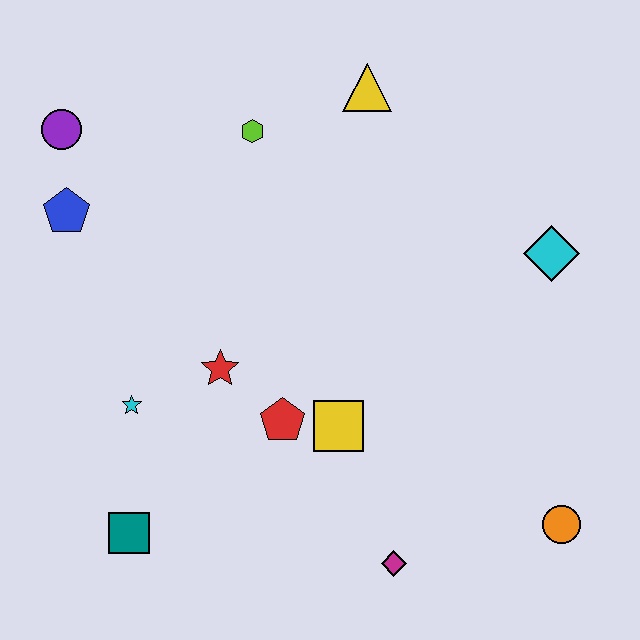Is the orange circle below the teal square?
No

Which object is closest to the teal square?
The cyan star is closest to the teal square.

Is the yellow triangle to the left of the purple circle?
No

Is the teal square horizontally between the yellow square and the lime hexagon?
No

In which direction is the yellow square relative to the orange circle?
The yellow square is to the left of the orange circle.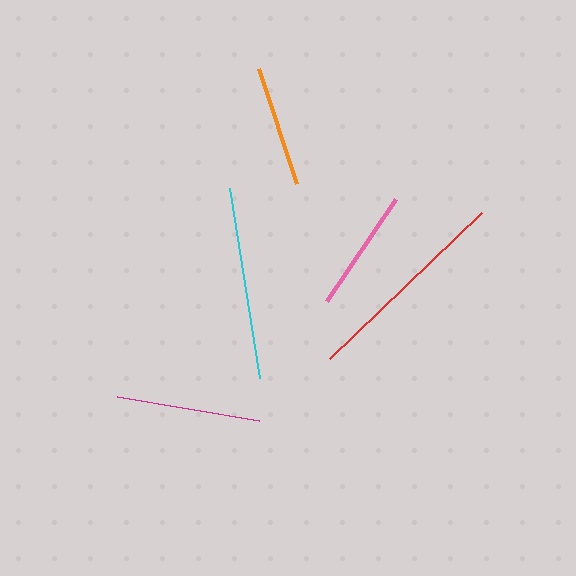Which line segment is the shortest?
The orange line is the shortest at approximately 121 pixels.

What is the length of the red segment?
The red segment is approximately 210 pixels long.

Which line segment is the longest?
The red line is the longest at approximately 210 pixels.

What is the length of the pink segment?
The pink segment is approximately 124 pixels long.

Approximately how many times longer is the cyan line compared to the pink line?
The cyan line is approximately 1.5 times the length of the pink line.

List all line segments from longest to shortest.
From longest to shortest: red, cyan, magenta, pink, orange.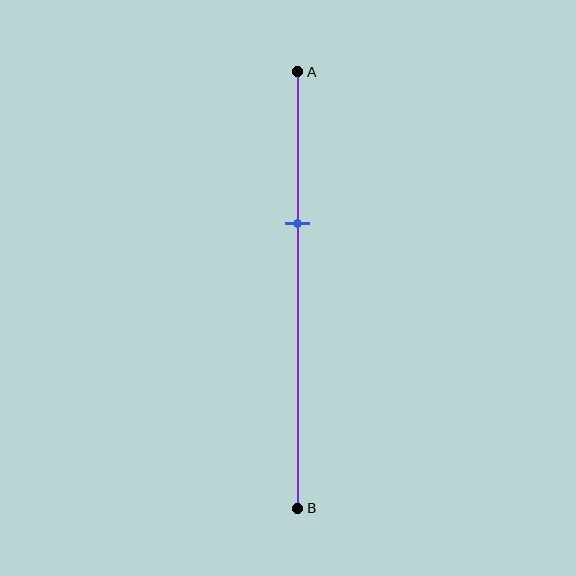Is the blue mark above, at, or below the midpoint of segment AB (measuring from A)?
The blue mark is above the midpoint of segment AB.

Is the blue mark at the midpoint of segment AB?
No, the mark is at about 35% from A, not at the 50% midpoint.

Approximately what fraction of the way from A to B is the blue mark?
The blue mark is approximately 35% of the way from A to B.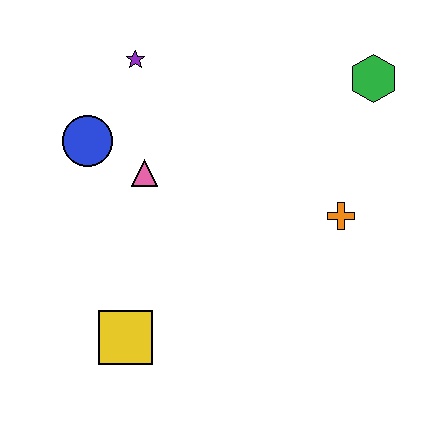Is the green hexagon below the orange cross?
No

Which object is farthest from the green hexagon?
The yellow square is farthest from the green hexagon.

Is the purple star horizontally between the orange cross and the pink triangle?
No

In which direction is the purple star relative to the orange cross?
The purple star is to the left of the orange cross.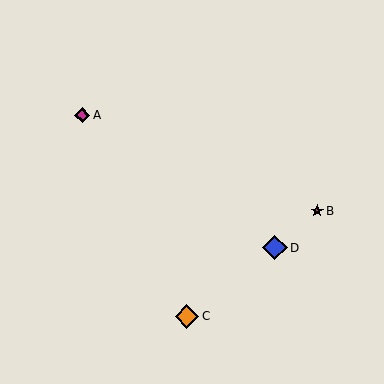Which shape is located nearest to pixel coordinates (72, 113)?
The magenta diamond (labeled A) at (82, 115) is nearest to that location.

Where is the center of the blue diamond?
The center of the blue diamond is at (275, 248).